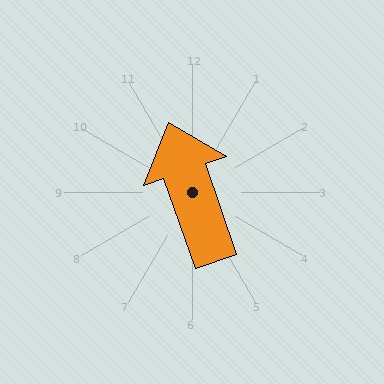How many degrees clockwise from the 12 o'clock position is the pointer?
Approximately 341 degrees.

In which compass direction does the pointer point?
North.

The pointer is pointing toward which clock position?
Roughly 11 o'clock.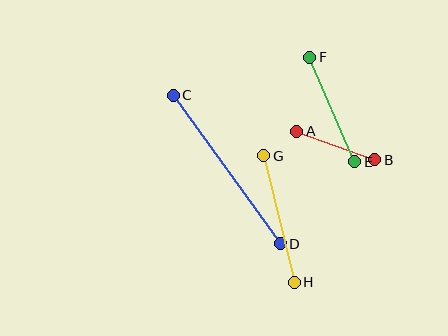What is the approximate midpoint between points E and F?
The midpoint is at approximately (332, 109) pixels.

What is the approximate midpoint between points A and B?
The midpoint is at approximately (336, 146) pixels.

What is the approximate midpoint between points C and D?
The midpoint is at approximately (227, 170) pixels.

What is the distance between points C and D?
The distance is approximately 183 pixels.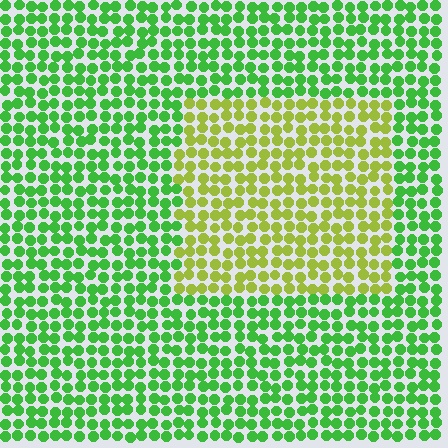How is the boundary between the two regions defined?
The boundary is defined purely by a slight shift in hue (about 44 degrees). Spacing, size, and orientation are identical on both sides.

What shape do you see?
I see a rectangle.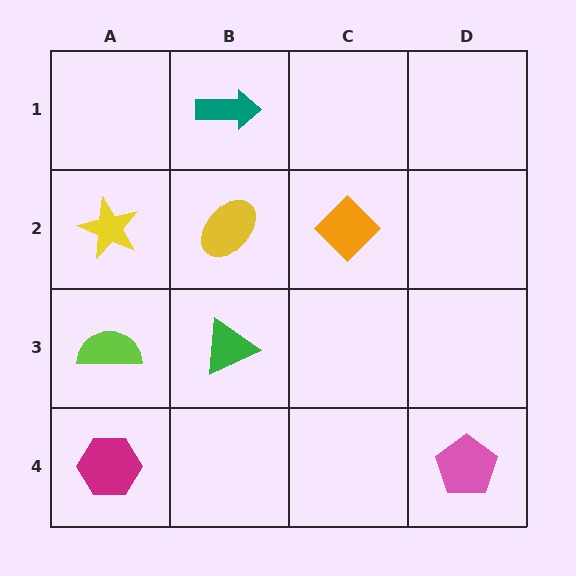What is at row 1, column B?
A teal arrow.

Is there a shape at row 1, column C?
No, that cell is empty.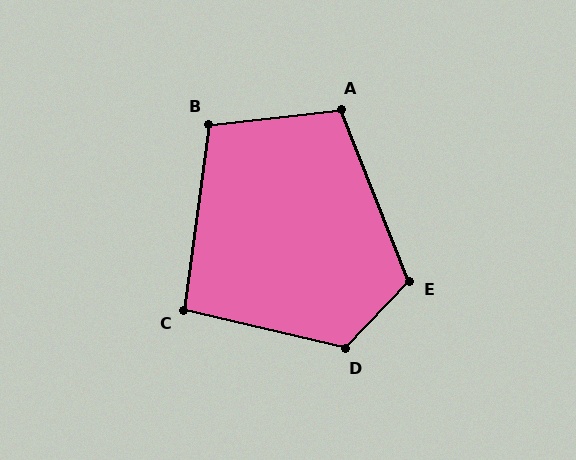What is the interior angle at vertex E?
Approximately 115 degrees (obtuse).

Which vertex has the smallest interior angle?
C, at approximately 96 degrees.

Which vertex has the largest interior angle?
D, at approximately 120 degrees.